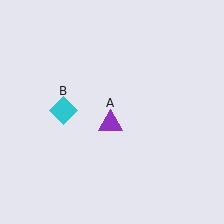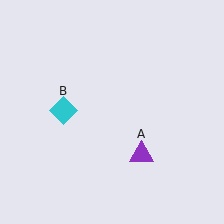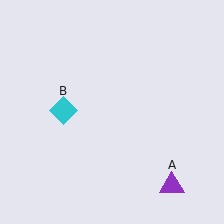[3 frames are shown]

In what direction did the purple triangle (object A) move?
The purple triangle (object A) moved down and to the right.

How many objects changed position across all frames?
1 object changed position: purple triangle (object A).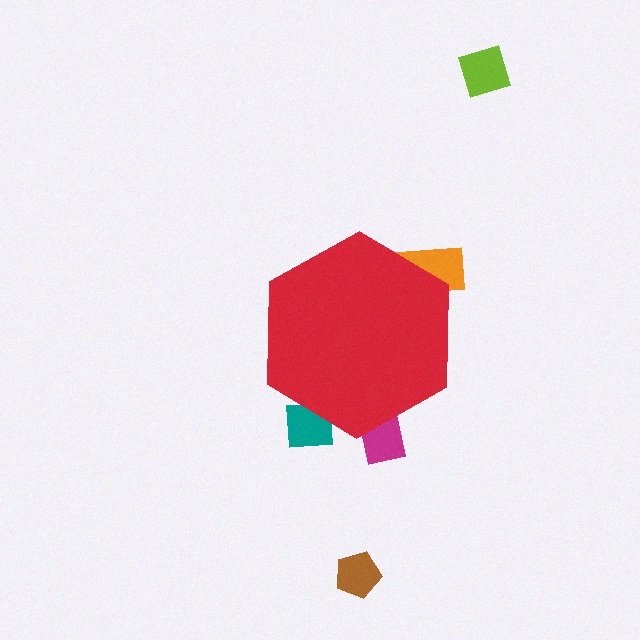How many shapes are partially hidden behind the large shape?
3 shapes are partially hidden.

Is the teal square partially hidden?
Yes, the teal square is partially hidden behind the red hexagon.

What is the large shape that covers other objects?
A red hexagon.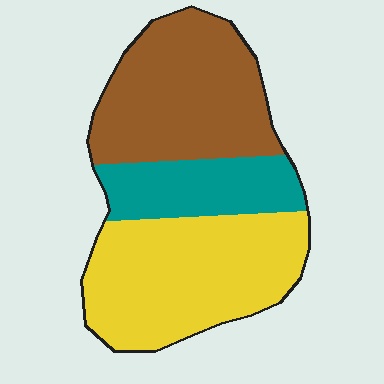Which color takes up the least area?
Teal, at roughly 20%.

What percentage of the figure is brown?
Brown covers around 40% of the figure.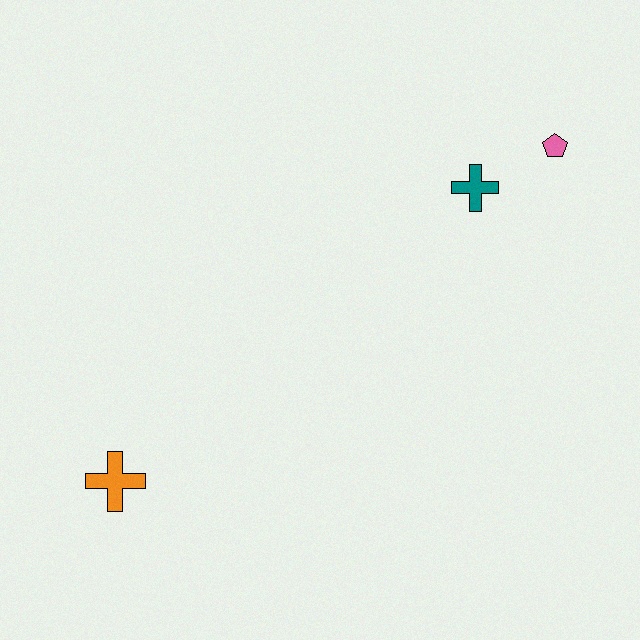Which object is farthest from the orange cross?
The pink pentagon is farthest from the orange cross.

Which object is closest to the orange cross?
The teal cross is closest to the orange cross.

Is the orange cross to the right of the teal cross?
No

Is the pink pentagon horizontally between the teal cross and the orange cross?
No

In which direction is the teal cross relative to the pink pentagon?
The teal cross is to the left of the pink pentagon.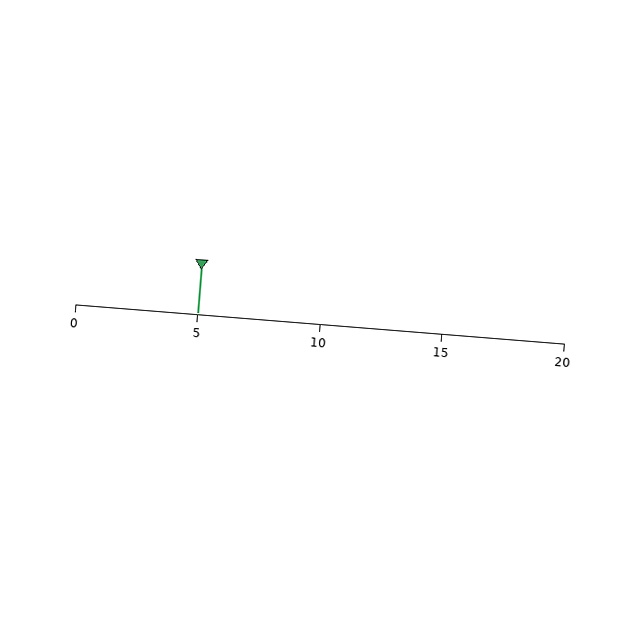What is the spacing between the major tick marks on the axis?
The major ticks are spaced 5 apart.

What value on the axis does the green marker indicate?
The marker indicates approximately 5.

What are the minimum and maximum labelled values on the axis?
The axis runs from 0 to 20.